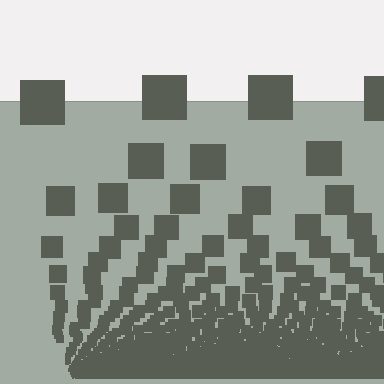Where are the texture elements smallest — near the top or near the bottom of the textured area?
Near the bottom.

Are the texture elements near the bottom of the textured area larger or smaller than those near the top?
Smaller. The gradient is inverted — elements near the bottom are smaller and denser.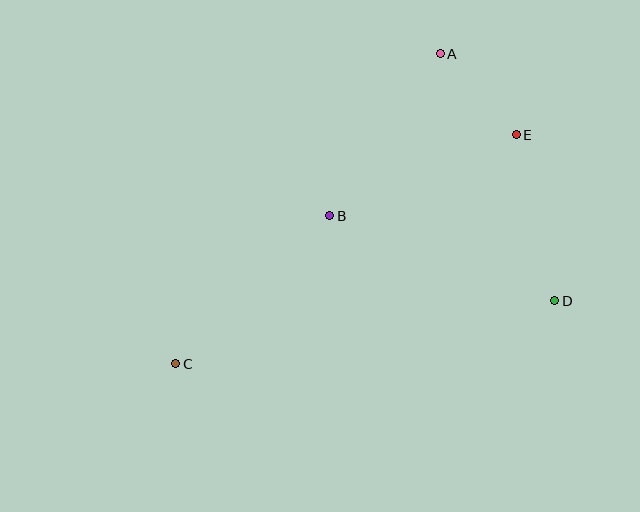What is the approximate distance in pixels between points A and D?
The distance between A and D is approximately 272 pixels.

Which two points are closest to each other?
Points A and E are closest to each other.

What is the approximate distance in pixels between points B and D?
The distance between B and D is approximately 240 pixels.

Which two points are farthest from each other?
Points C and E are farthest from each other.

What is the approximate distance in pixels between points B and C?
The distance between B and C is approximately 214 pixels.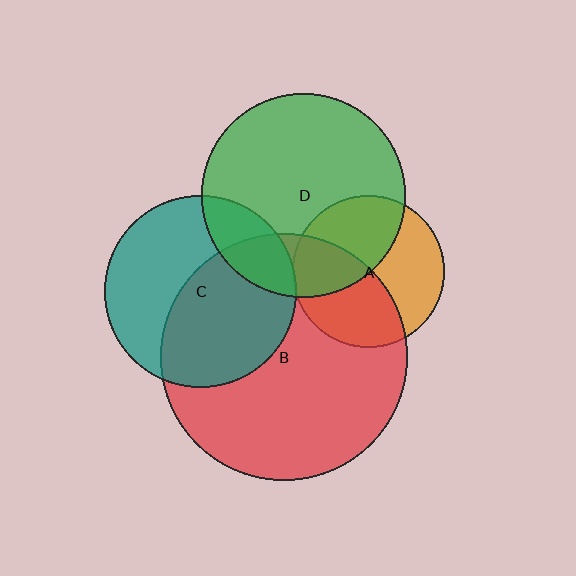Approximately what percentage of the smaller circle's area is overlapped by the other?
Approximately 45%.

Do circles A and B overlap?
Yes.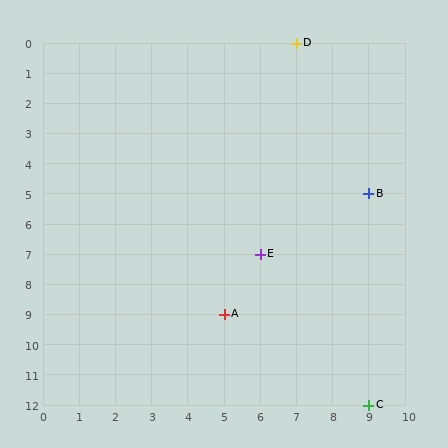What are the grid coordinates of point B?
Point B is at grid coordinates (9, 5).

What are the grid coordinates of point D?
Point D is at grid coordinates (7, 0).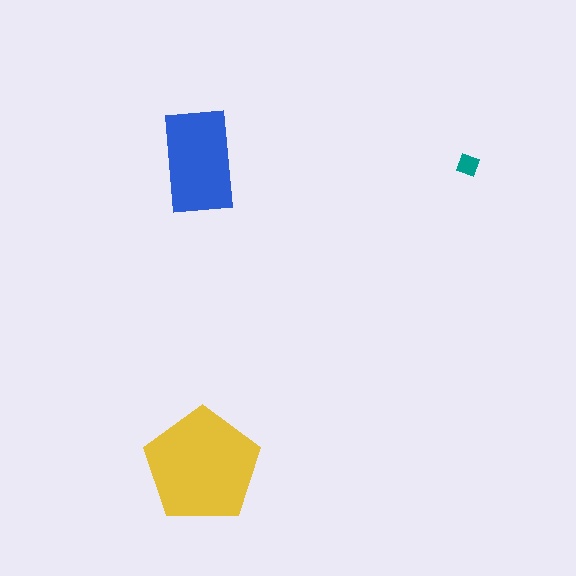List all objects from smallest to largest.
The teal diamond, the blue rectangle, the yellow pentagon.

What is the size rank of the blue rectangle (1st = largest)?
2nd.